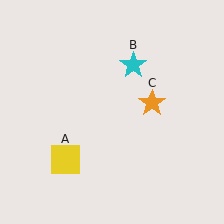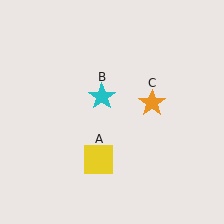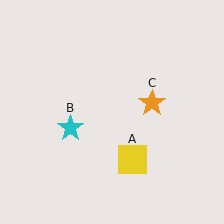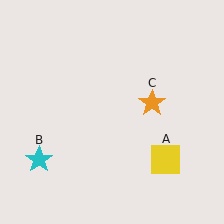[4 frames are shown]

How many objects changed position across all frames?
2 objects changed position: yellow square (object A), cyan star (object B).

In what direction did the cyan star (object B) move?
The cyan star (object B) moved down and to the left.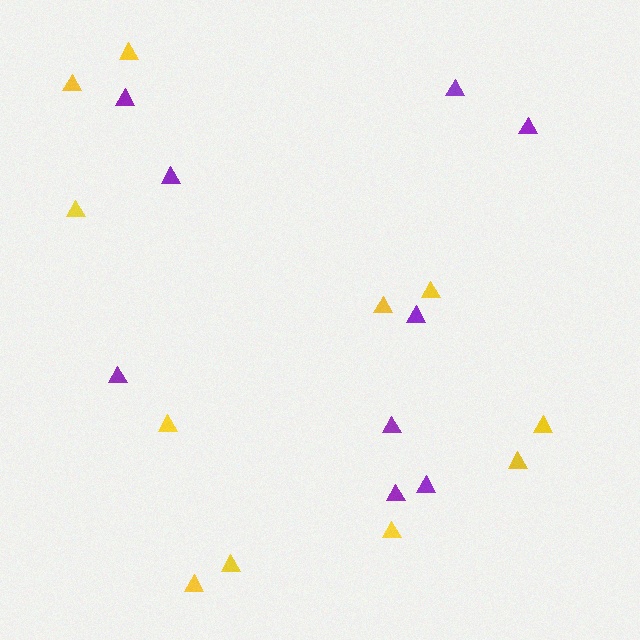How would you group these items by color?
There are 2 groups: one group of purple triangles (9) and one group of yellow triangles (11).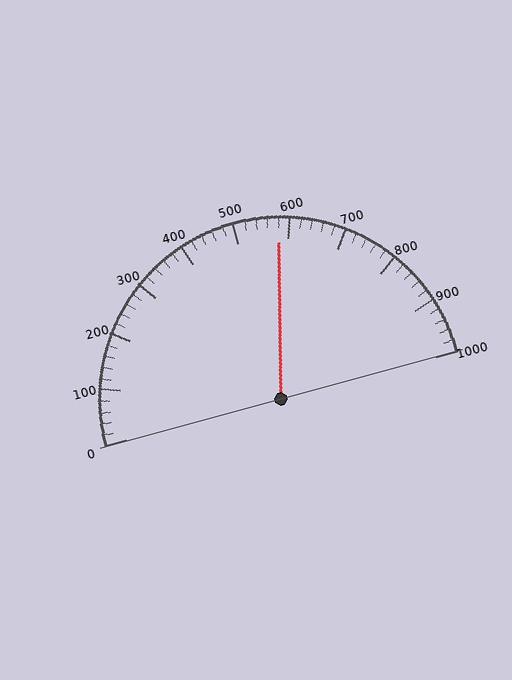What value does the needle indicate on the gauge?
The needle indicates approximately 580.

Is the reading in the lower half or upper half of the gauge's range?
The reading is in the upper half of the range (0 to 1000).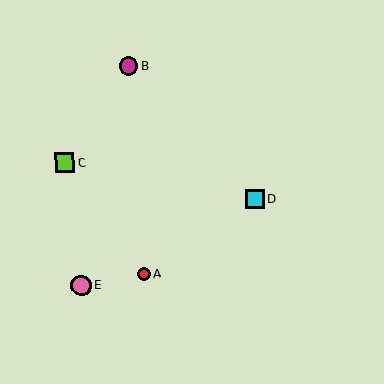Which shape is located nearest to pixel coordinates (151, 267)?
The red circle (labeled A) at (144, 274) is nearest to that location.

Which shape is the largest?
The pink circle (labeled E) is the largest.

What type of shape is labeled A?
Shape A is a red circle.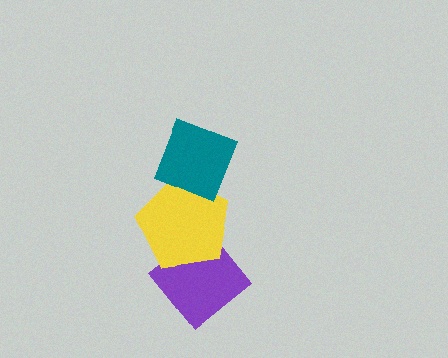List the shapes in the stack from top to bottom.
From top to bottom: the teal diamond, the yellow pentagon, the purple diamond.